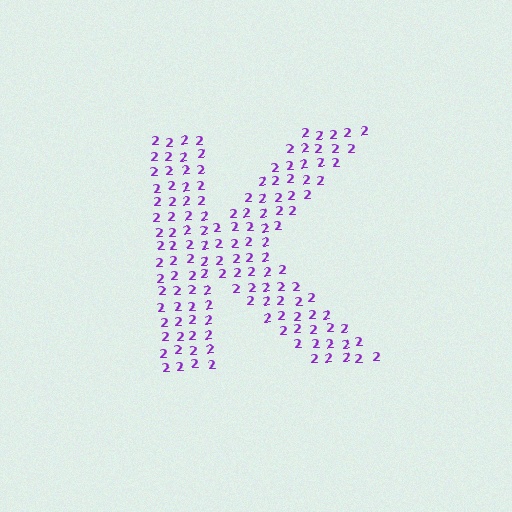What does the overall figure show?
The overall figure shows the letter K.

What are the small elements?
The small elements are digit 2's.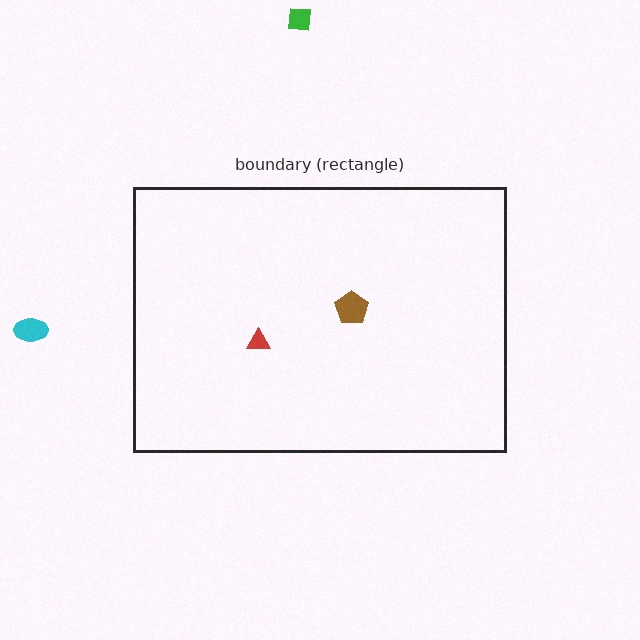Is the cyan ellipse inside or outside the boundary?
Outside.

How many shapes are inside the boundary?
2 inside, 2 outside.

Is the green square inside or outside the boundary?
Outside.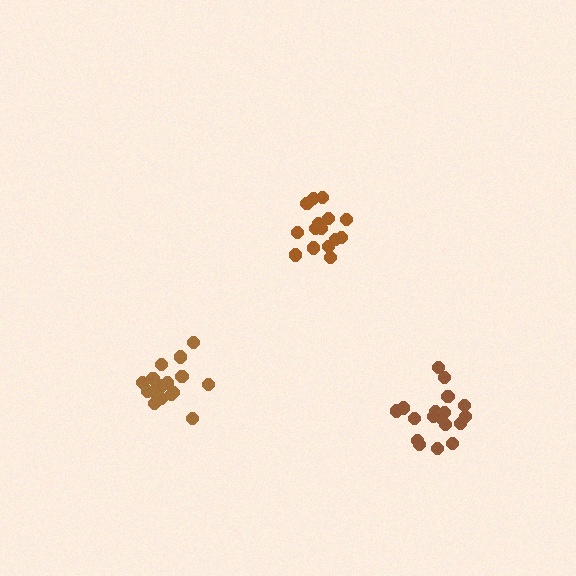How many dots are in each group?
Group 1: 16 dots, Group 2: 15 dots, Group 3: 18 dots (49 total).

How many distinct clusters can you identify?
There are 3 distinct clusters.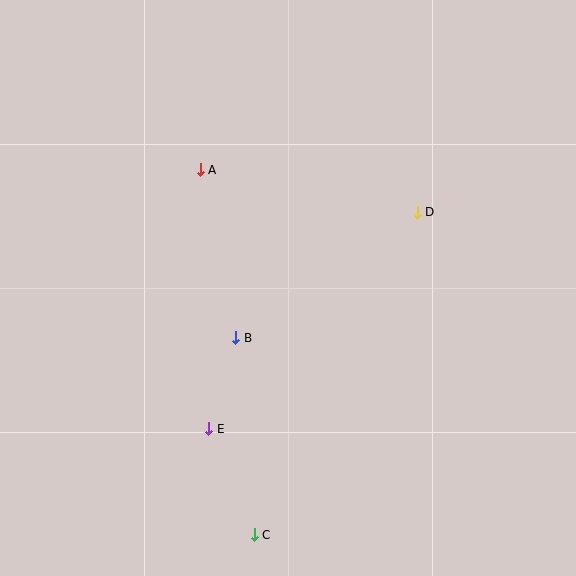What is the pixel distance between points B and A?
The distance between B and A is 172 pixels.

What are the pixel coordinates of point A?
Point A is at (200, 170).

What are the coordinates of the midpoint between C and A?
The midpoint between C and A is at (227, 352).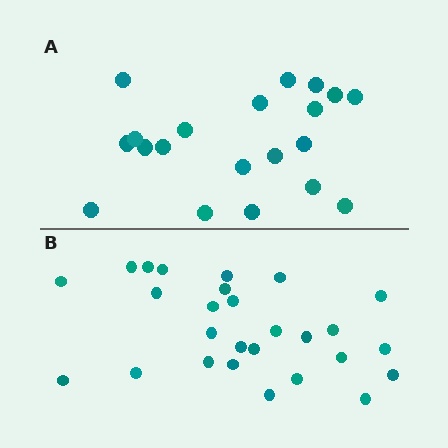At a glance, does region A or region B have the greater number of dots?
Region B (the bottom region) has more dots.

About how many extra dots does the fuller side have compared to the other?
Region B has roughly 8 or so more dots than region A.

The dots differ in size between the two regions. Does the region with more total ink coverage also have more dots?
No. Region A has more total ink coverage because its dots are larger, but region B actually contains more individual dots. Total area can be misleading — the number of items is what matters here.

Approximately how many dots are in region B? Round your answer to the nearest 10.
About 30 dots. (The exact count is 27, which rounds to 30.)